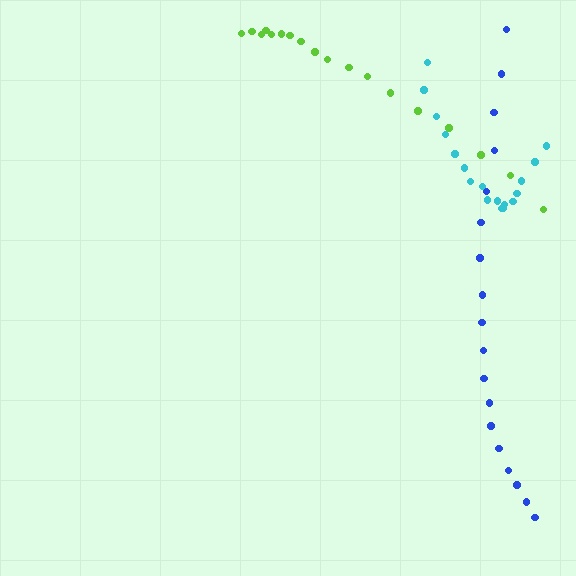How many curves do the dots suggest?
There are 3 distinct paths.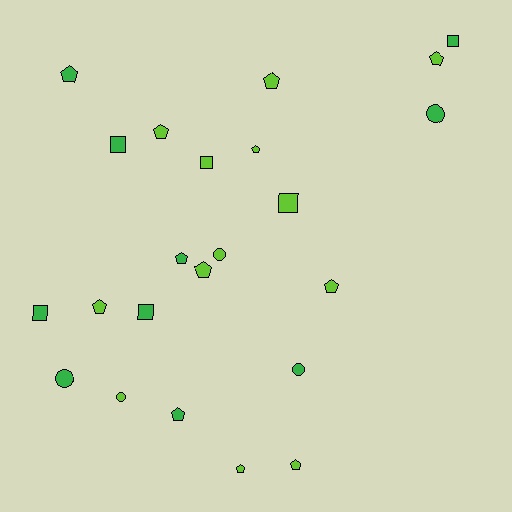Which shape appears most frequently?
Pentagon, with 12 objects.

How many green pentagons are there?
There are 3 green pentagons.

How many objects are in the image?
There are 23 objects.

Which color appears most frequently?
Lime, with 13 objects.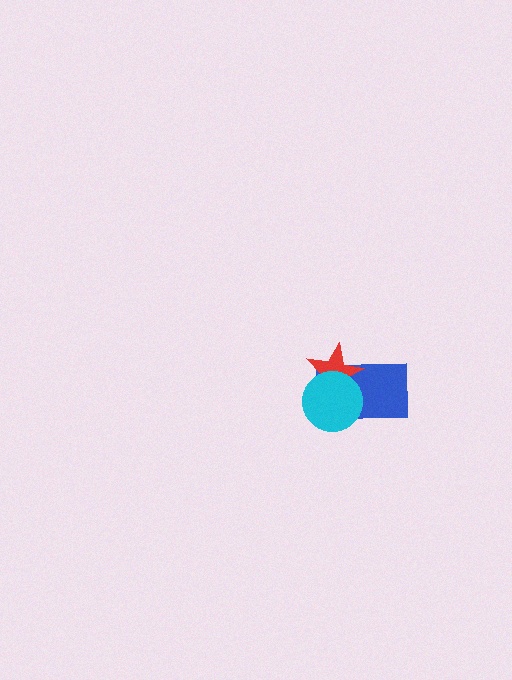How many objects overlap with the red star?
2 objects overlap with the red star.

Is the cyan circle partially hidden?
No, no other shape covers it.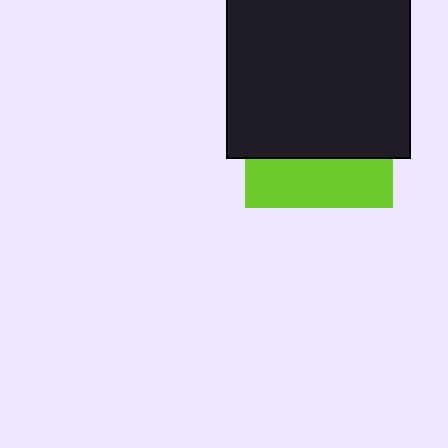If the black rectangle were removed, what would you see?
You would see the complete lime square.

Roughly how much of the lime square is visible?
A small part of it is visible (roughly 32%).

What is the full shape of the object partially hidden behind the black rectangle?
The partially hidden object is a lime square.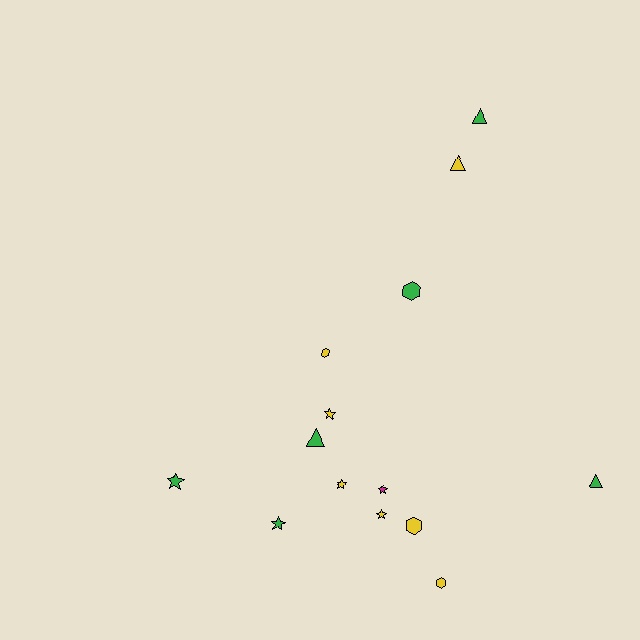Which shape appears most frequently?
Star, with 6 objects.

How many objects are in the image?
There are 14 objects.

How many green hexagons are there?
There is 1 green hexagon.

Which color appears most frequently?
Yellow, with 7 objects.